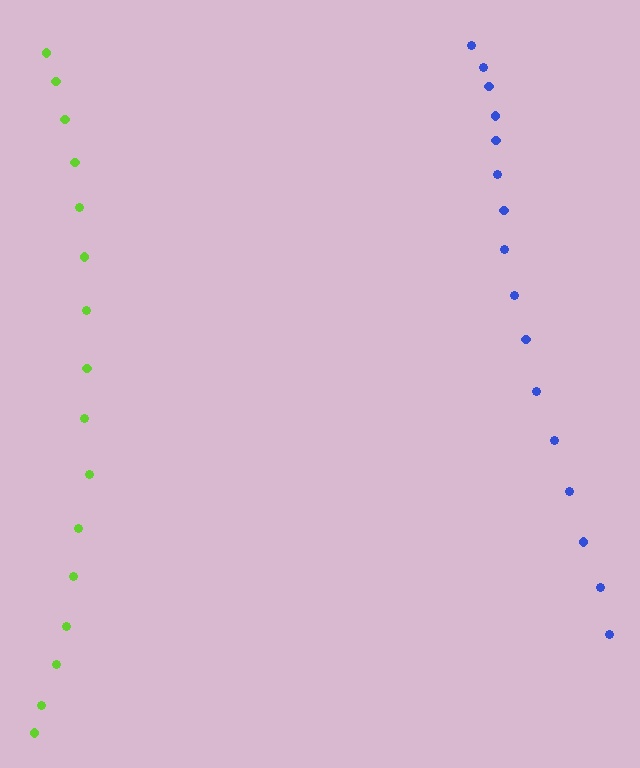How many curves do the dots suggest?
There are 2 distinct paths.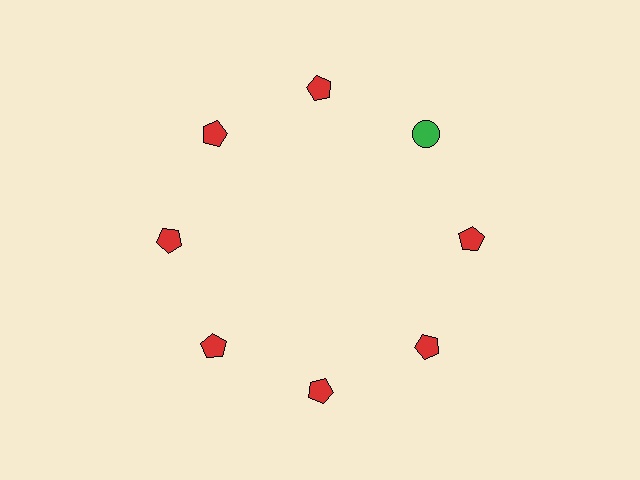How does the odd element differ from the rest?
It differs in both color (green instead of red) and shape (circle instead of pentagon).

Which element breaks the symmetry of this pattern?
The green circle at roughly the 2 o'clock position breaks the symmetry. All other shapes are red pentagons.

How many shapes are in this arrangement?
There are 8 shapes arranged in a ring pattern.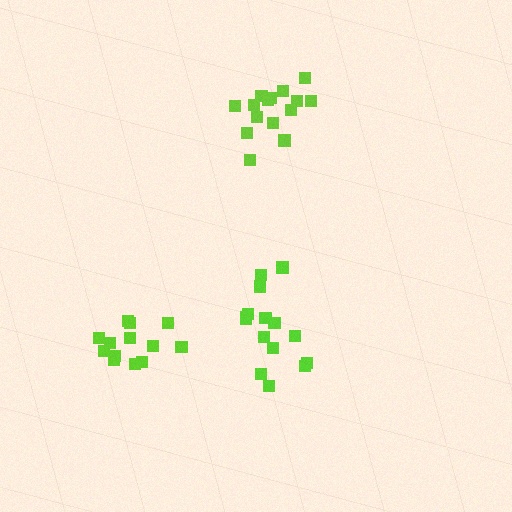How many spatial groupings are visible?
There are 3 spatial groupings.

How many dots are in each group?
Group 1: 15 dots, Group 2: 15 dots, Group 3: 13 dots (43 total).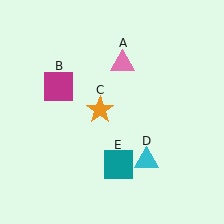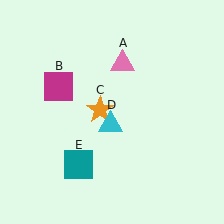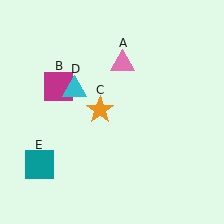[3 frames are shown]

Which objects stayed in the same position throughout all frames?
Pink triangle (object A) and magenta square (object B) and orange star (object C) remained stationary.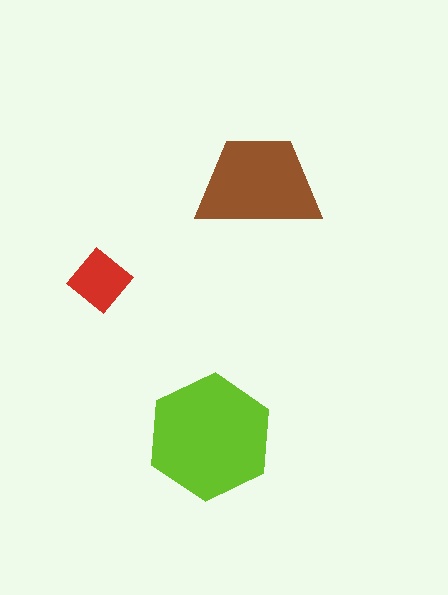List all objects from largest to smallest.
The lime hexagon, the brown trapezoid, the red diamond.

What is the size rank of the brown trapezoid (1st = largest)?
2nd.